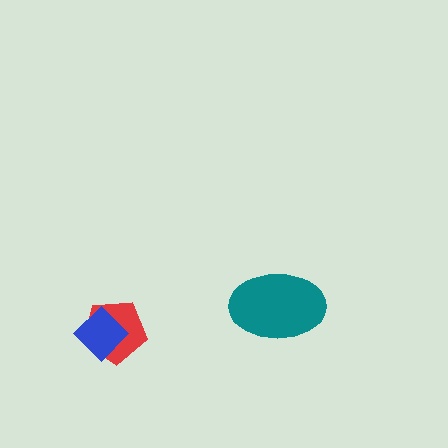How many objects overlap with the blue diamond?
1 object overlaps with the blue diamond.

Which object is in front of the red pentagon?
The blue diamond is in front of the red pentagon.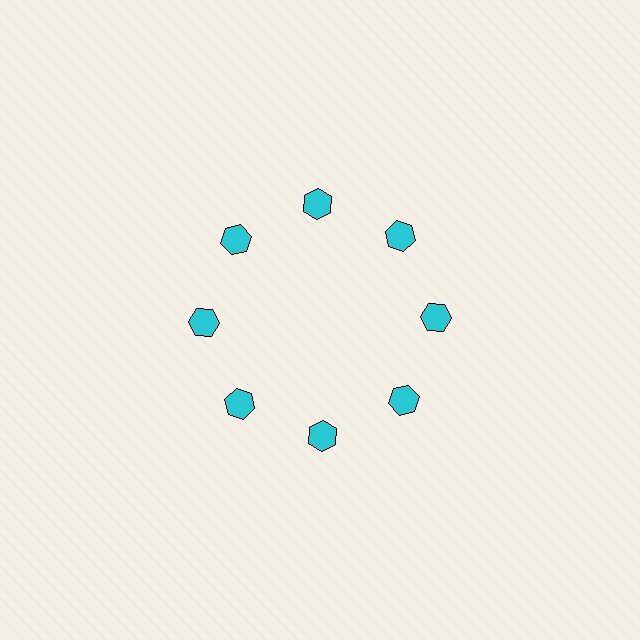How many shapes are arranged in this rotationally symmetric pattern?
There are 8 shapes, arranged in 8 groups of 1.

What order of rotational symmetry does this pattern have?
This pattern has 8-fold rotational symmetry.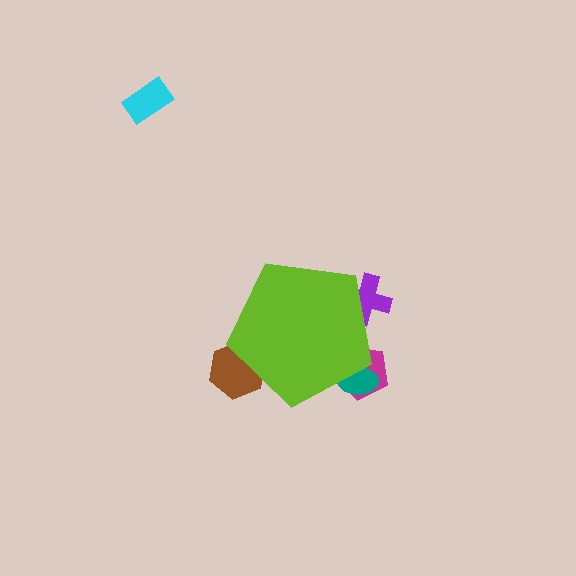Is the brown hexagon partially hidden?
Yes, the brown hexagon is partially hidden behind the lime pentagon.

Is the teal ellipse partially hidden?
Yes, the teal ellipse is partially hidden behind the lime pentagon.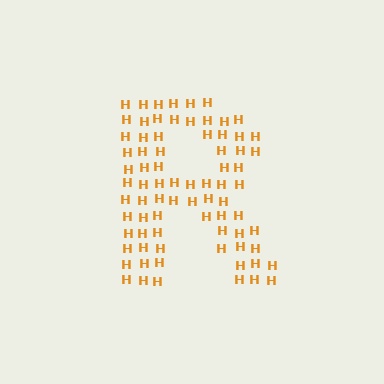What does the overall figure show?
The overall figure shows the letter R.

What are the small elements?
The small elements are letter H's.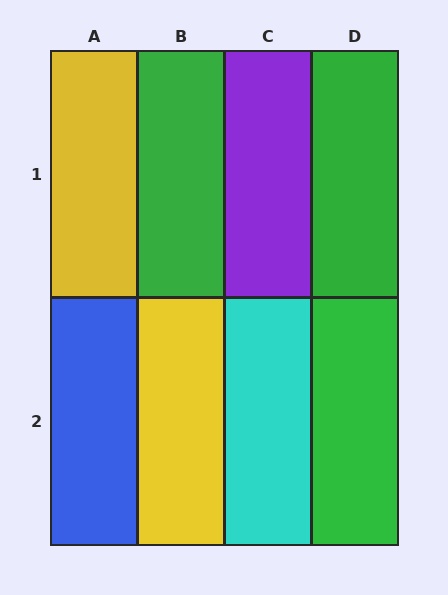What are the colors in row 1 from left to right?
Yellow, green, purple, green.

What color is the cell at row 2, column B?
Yellow.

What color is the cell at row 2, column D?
Green.